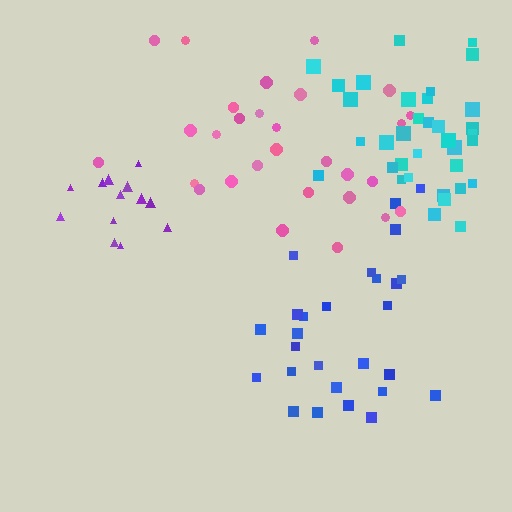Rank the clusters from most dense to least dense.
purple, cyan, blue, pink.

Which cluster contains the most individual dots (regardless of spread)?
Cyan (35).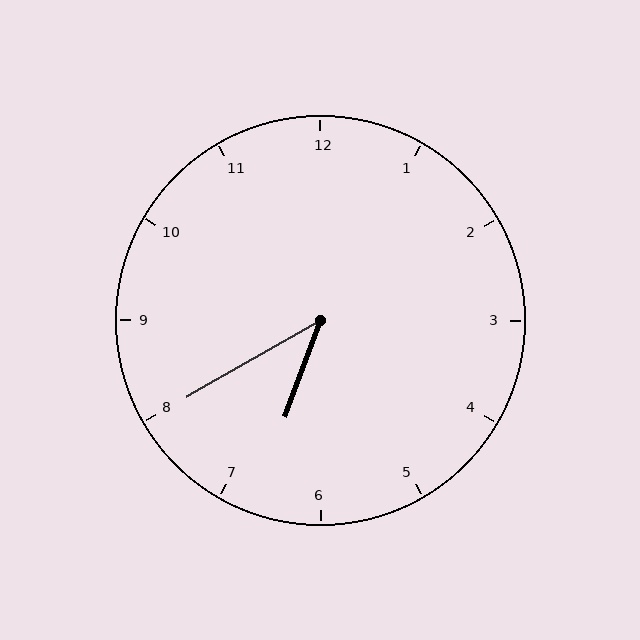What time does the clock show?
6:40.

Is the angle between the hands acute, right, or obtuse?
It is acute.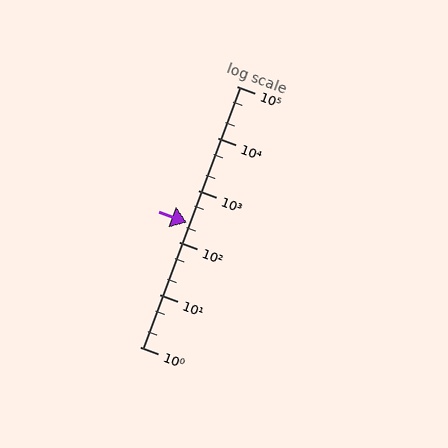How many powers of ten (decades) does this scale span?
The scale spans 5 decades, from 1 to 100000.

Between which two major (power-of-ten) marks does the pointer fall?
The pointer is between 100 and 1000.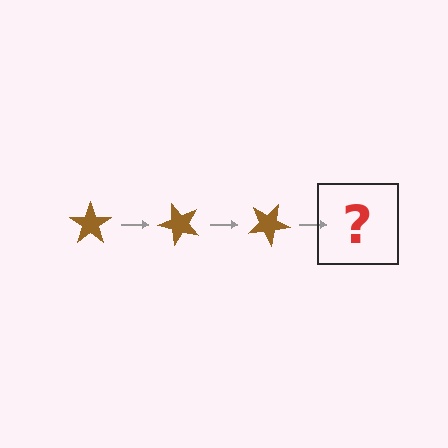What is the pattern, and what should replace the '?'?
The pattern is that the star rotates 50 degrees each step. The '?' should be a brown star rotated 150 degrees.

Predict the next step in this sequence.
The next step is a brown star rotated 150 degrees.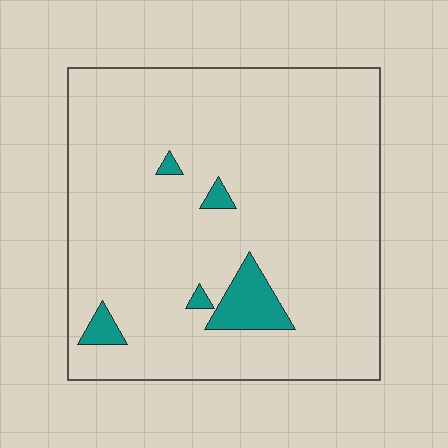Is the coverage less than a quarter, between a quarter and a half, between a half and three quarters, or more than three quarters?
Less than a quarter.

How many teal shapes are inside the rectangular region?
5.